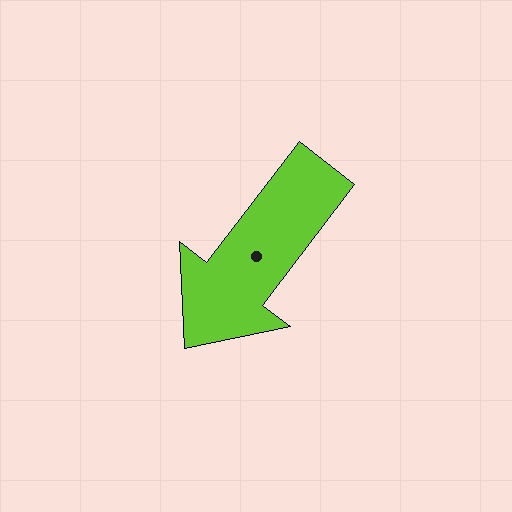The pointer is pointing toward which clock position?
Roughly 7 o'clock.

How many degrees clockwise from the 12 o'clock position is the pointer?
Approximately 217 degrees.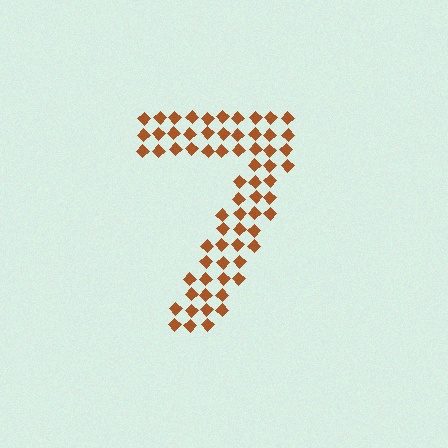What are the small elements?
The small elements are diamonds.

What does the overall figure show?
The overall figure shows the digit 7.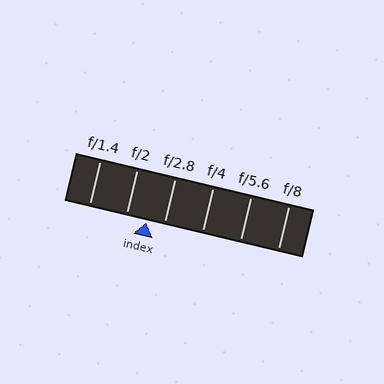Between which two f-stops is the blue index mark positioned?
The index mark is between f/2 and f/2.8.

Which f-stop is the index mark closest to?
The index mark is closest to f/2.8.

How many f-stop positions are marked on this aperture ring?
There are 6 f-stop positions marked.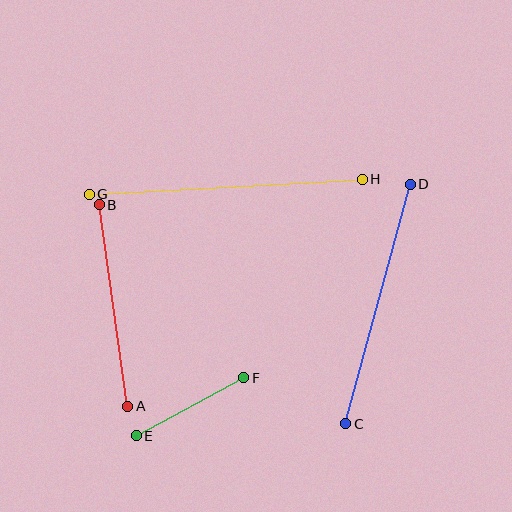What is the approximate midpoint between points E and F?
The midpoint is at approximately (190, 407) pixels.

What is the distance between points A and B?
The distance is approximately 203 pixels.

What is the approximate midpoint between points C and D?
The midpoint is at approximately (378, 304) pixels.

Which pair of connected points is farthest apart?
Points G and H are farthest apart.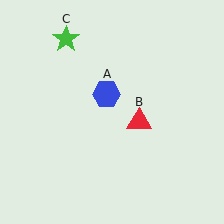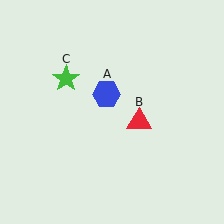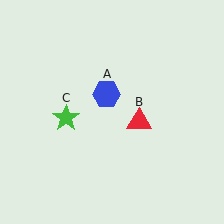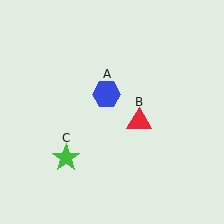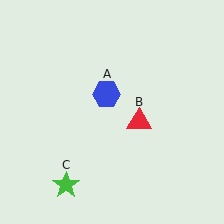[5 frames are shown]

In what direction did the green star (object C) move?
The green star (object C) moved down.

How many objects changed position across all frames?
1 object changed position: green star (object C).